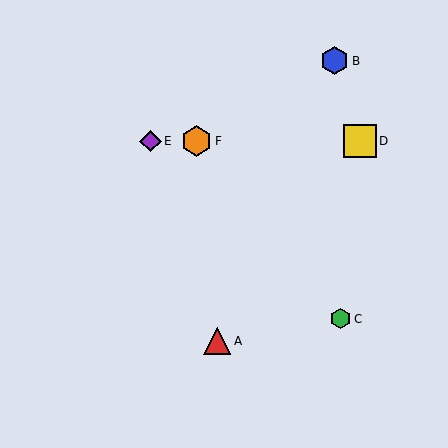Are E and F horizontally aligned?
Yes, both are at y≈141.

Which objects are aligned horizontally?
Objects D, E, F are aligned horizontally.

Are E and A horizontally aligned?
No, E is at y≈141 and A is at y≈341.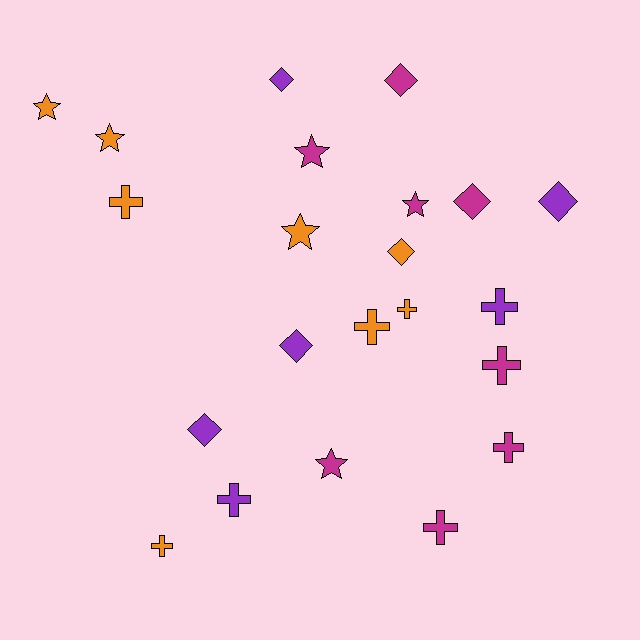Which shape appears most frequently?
Cross, with 9 objects.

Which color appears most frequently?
Orange, with 8 objects.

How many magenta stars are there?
There are 3 magenta stars.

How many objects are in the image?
There are 22 objects.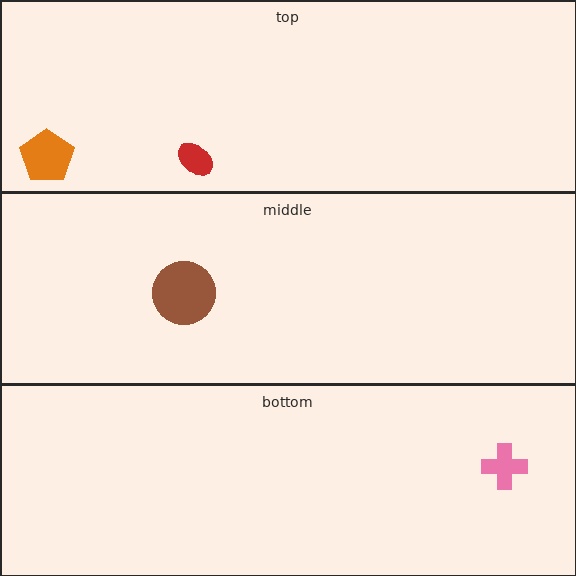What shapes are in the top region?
The red ellipse, the orange pentagon.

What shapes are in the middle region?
The brown circle.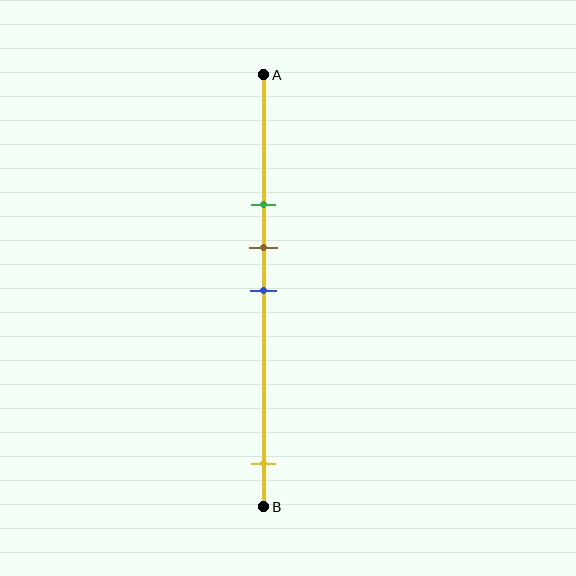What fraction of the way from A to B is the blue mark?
The blue mark is approximately 50% (0.5) of the way from A to B.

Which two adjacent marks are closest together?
The brown and blue marks are the closest adjacent pair.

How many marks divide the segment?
There are 4 marks dividing the segment.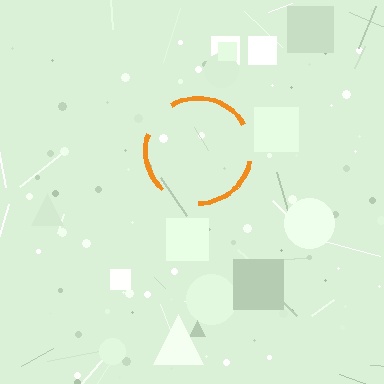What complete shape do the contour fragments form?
The contour fragments form a circle.